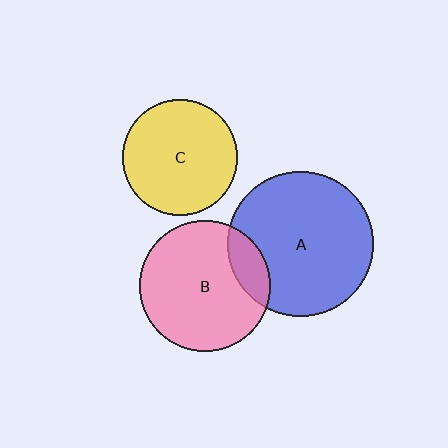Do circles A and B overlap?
Yes.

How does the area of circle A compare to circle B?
Approximately 1.2 times.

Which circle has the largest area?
Circle A (blue).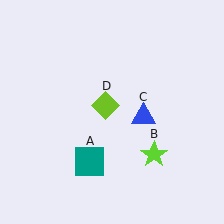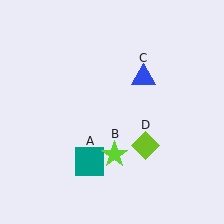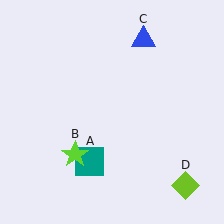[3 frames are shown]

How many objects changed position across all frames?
3 objects changed position: lime star (object B), blue triangle (object C), lime diamond (object D).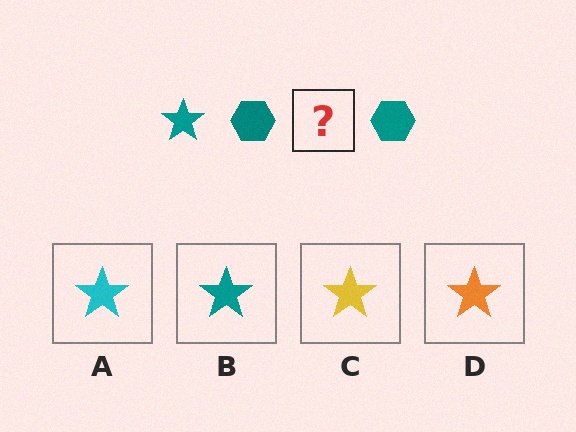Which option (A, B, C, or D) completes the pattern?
B.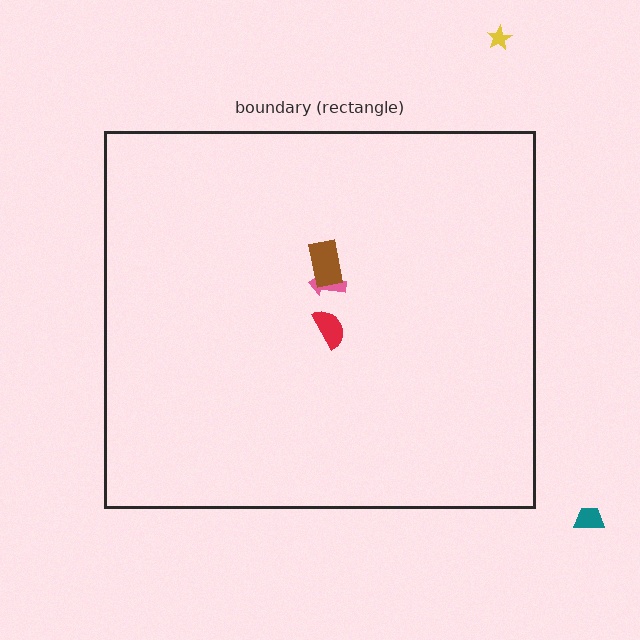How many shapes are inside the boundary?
3 inside, 2 outside.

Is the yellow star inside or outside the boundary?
Outside.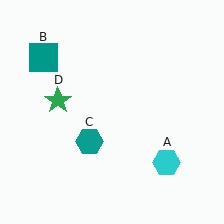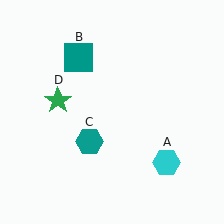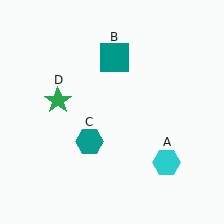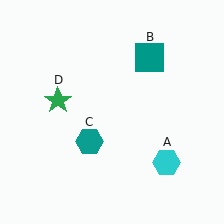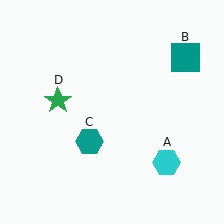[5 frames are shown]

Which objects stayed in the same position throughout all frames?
Cyan hexagon (object A) and teal hexagon (object C) and green star (object D) remained stationary.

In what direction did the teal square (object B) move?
The teal square (object B) moved right.